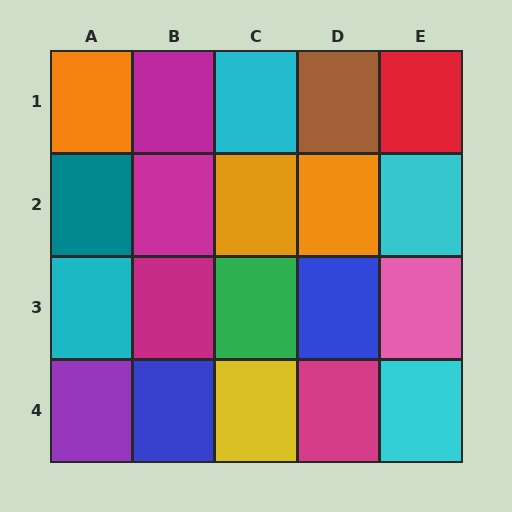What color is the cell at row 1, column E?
Red.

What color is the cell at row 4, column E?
Cyan.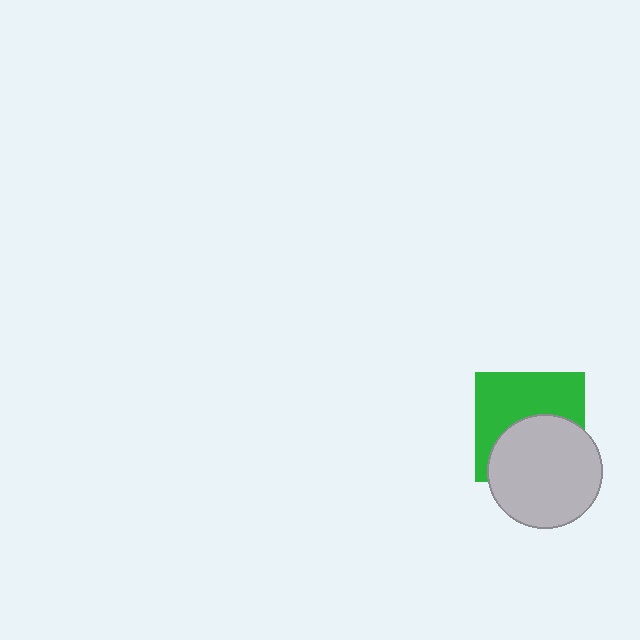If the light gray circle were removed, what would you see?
You would see the complete green square.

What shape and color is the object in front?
The object in front is a light gray circle.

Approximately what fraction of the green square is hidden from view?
Roughly 47% of the green square is hidden behind the light gray circle.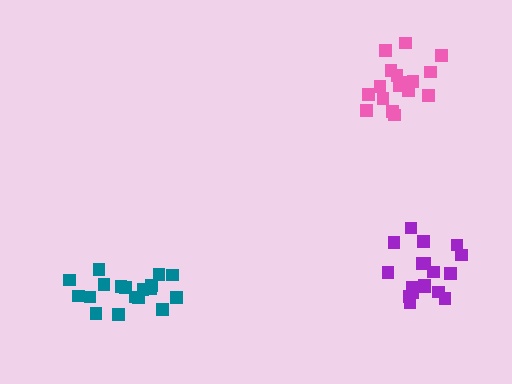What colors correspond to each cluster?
The clusters are colored: pink, purple, teal.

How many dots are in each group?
Group 1: 17 dots, Group 2: 18 dots, Group 3: 18 dots (53 total).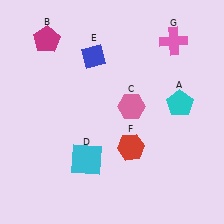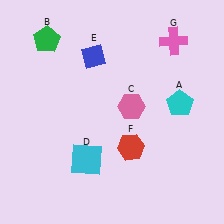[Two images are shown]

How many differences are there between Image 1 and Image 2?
There is 1 difference between the two images.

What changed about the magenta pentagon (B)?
In Image 1, B is magenta. In Image 2, it changed to green.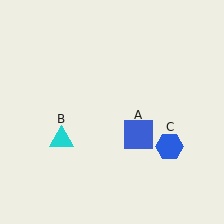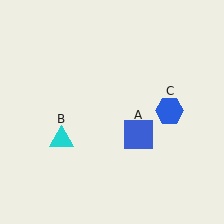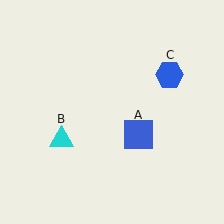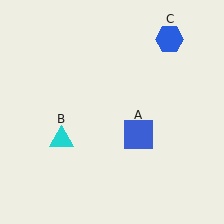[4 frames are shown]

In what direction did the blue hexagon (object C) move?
The blue hexagon (object C) moved up.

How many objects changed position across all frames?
1 object changed position: blue hexagon (object C).